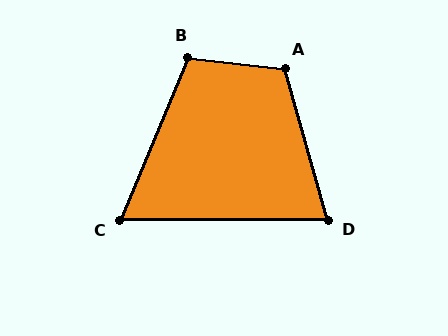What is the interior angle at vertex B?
Approximately 106 degrees (obtuse).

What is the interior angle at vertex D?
Approximately 74 degrees (acute).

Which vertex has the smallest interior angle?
C, at approximately 67 degrees.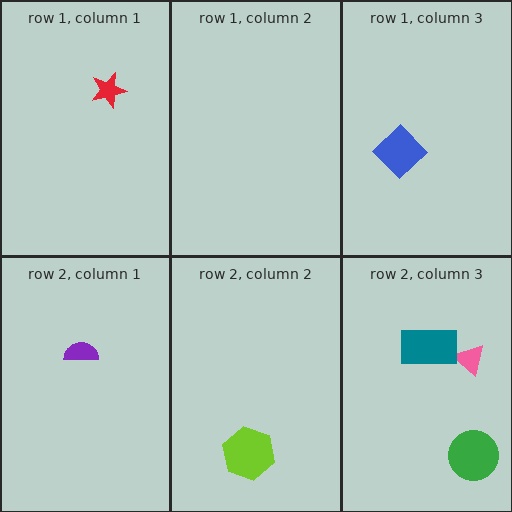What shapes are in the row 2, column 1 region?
The purple semicircle.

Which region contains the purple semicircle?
The row 2, column 1 region.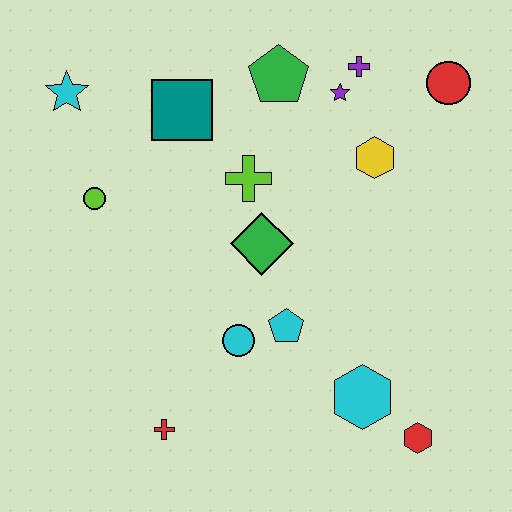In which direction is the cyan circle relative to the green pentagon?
The cyan circle is below the green pentagon.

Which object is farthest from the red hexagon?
The cyan star is farthest from the red hexagon.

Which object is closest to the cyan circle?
The cyan pentagon is closest to the cyan circle.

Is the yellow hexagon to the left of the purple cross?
No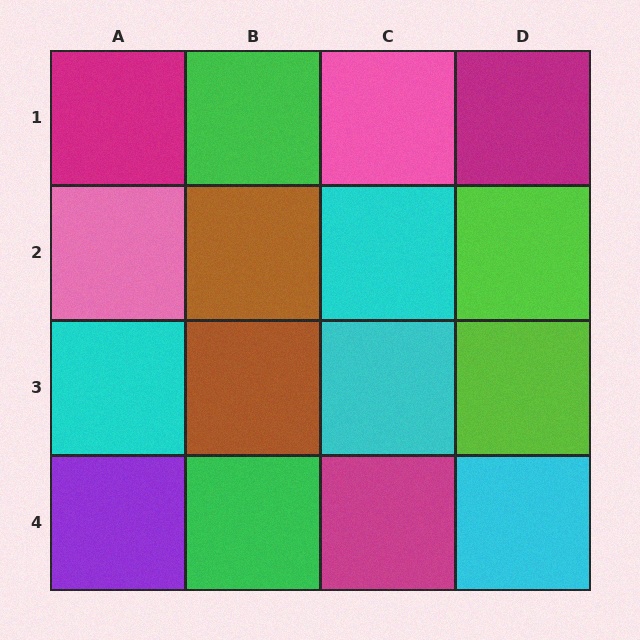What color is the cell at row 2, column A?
Pink.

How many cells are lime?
2 cells are lime.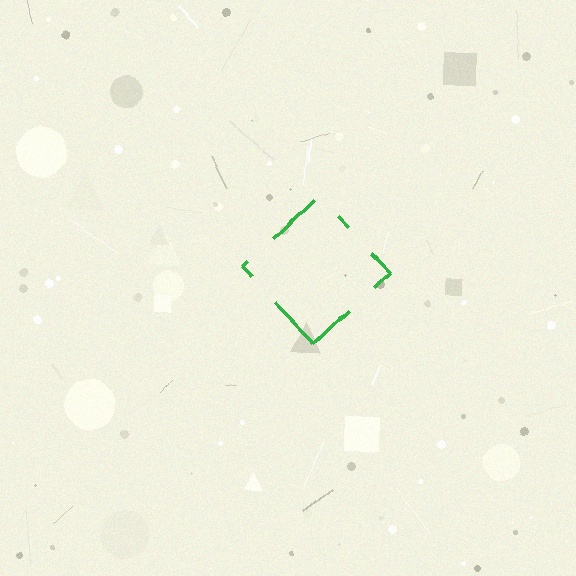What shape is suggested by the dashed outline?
The dashed outline suggests a diamond.